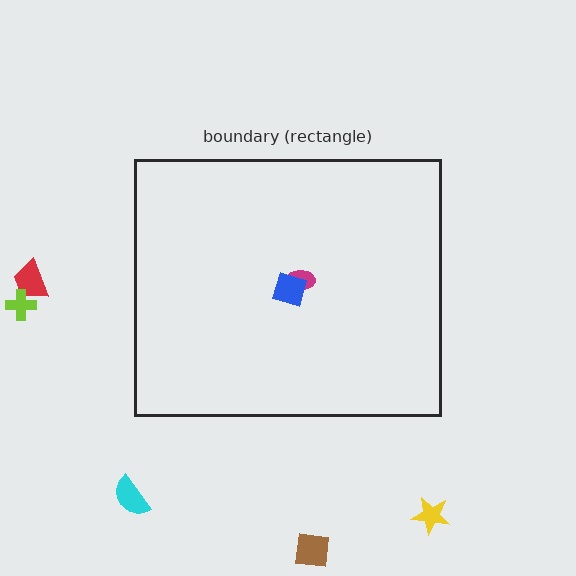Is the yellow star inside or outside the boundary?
Outside.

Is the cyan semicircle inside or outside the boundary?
Outside.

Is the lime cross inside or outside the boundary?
Outside.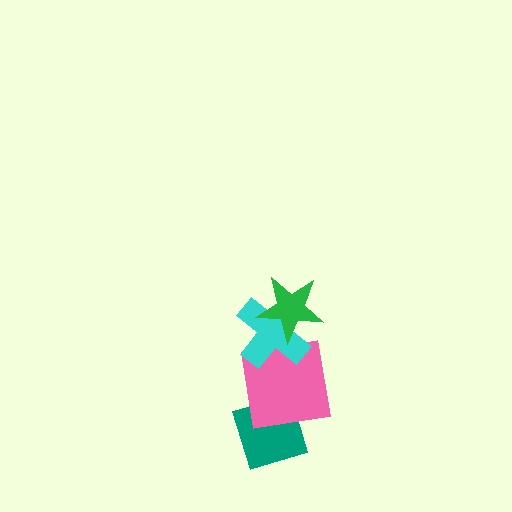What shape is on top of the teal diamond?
The pink square is on top of the teal diamond.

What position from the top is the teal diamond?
The teal diamond is 4th from the top.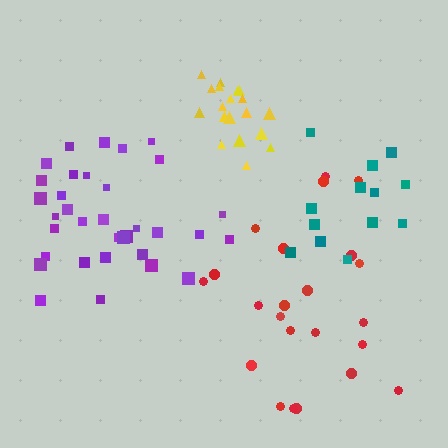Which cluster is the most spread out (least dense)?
Red.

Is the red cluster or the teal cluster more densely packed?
Teal.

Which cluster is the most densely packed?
Yellow.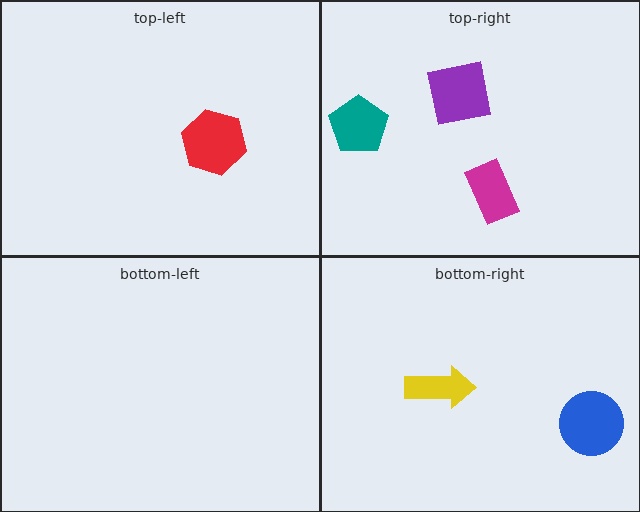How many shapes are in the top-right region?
3.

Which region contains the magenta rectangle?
The top-right region.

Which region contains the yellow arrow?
The bottom-right region.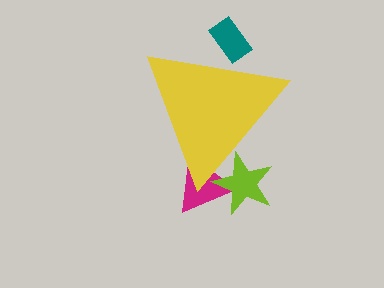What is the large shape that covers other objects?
A yellow triangle.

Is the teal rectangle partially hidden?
Yes, the teal rectangle is partially hidden behind the yellow triangle.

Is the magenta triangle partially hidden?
Yes, the magenta triangle is partially hidden behind the yellow triangle.